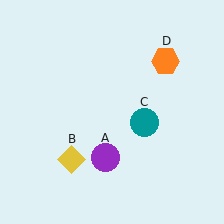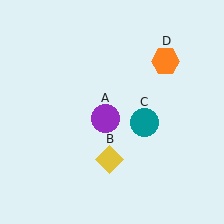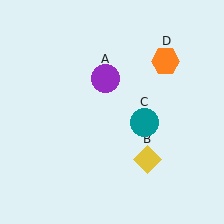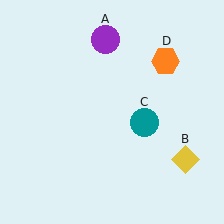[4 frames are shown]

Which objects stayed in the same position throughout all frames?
Teal circle (object C) and orange hexagon (object D) remained stationary.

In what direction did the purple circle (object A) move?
The purple circle (object A) moved up.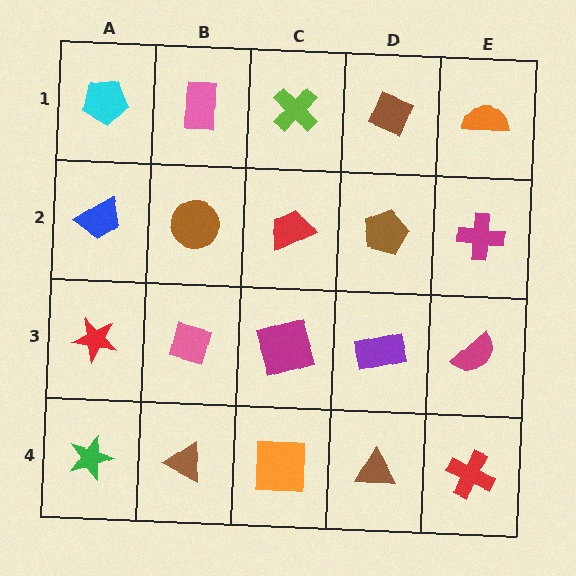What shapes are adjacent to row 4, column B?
A pink square (row 3, column B), a green star (row 4, column A), an orange square (row 4, column C).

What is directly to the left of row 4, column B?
A green star.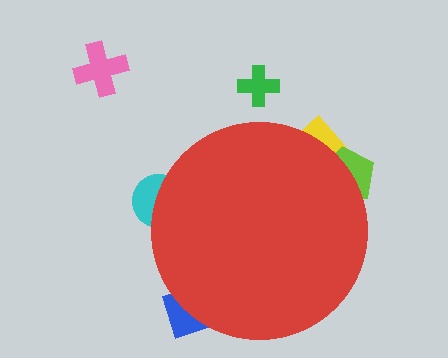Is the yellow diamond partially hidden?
Yes, the yellow diamond is partially hidden behind the red circle.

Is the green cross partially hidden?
No, the green cross is fully visible.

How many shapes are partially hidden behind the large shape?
4 shapes are partially hidden.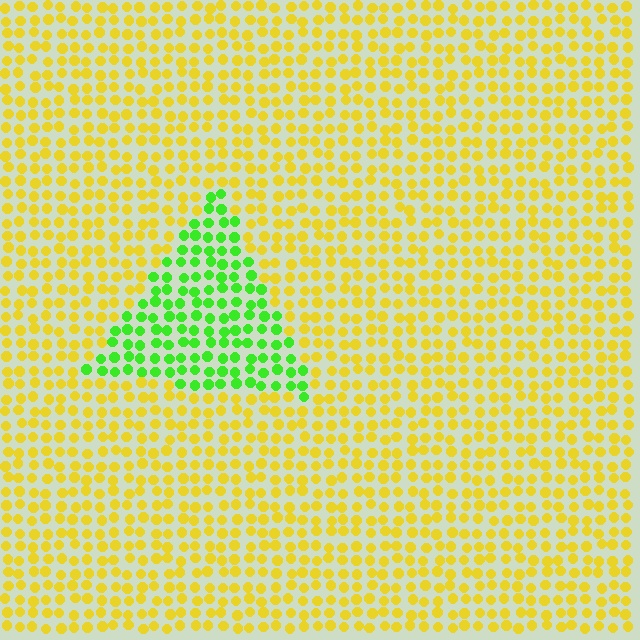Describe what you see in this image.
The image is filled with small yellow elements in a uniform arrangement. A triangle-shaped region is visible where the elements are tinted to a slightly different hue, forming a subtle color boundary.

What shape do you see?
I see a triangle.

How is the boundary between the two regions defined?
The boundary is defined purely by a slight shift in hue (about 61 degrees). Spacing, size, and orientation are identical on both sides.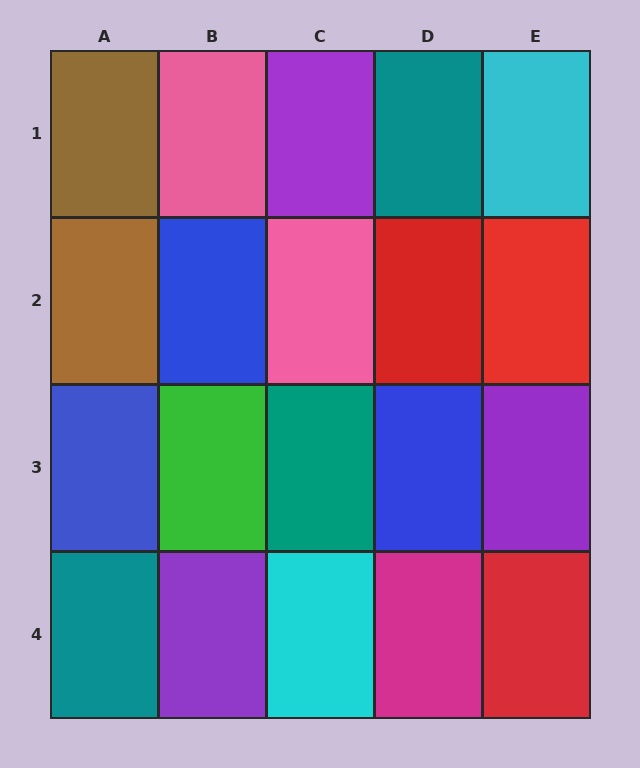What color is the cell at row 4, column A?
Teal.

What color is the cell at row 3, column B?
Green.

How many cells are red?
3 cells are red.